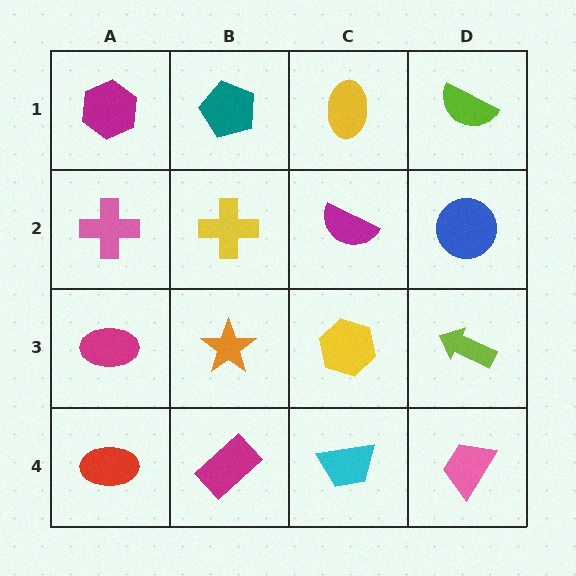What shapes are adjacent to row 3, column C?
A magenta semicircle (row 2, column C), a cyan trapezoid (row 4, column C), an orange star (row 3, column B), a lime arrow (row 3, column D).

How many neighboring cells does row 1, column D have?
2.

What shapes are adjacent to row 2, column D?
A lime semicircle (row 1, column D), a lime arrow (row 3, column D), a magenta semicircle (row 2, column C).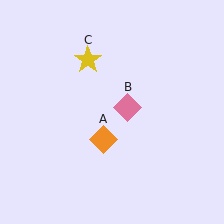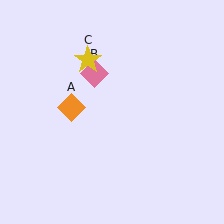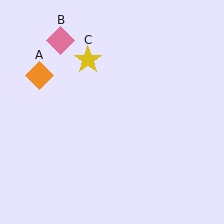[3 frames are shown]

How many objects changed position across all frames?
2 objects changed position: orange diamond (object A), pink diamond (object B).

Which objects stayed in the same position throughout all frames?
Yellow star (object C) remained stationary.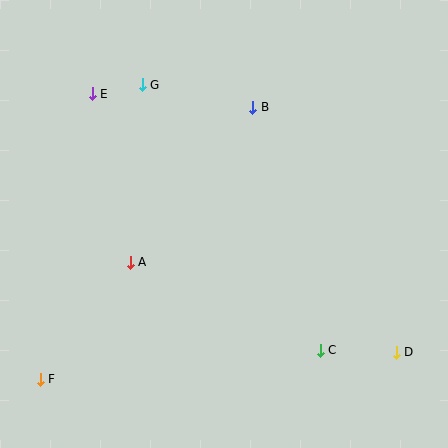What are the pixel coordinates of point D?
Point D is at (396, 352).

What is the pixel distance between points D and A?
The distance between D and A is 281 pixels.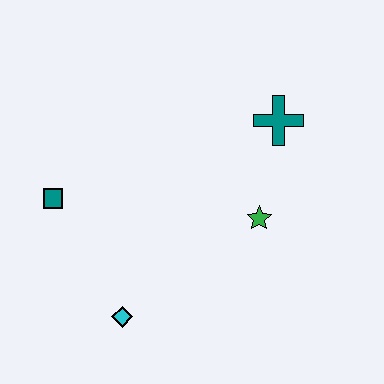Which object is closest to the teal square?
The cyan diamond is closest to the teal square.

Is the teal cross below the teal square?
No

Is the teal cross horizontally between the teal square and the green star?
No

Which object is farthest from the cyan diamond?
The teal cross is farthest from the cyan diamond.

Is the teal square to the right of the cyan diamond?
No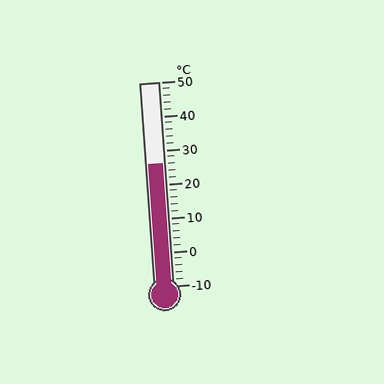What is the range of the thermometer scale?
The thermometer scale ranges from -10°C to 50°C.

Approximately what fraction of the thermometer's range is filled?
The thermometer is filled to approximately 60% of its range.